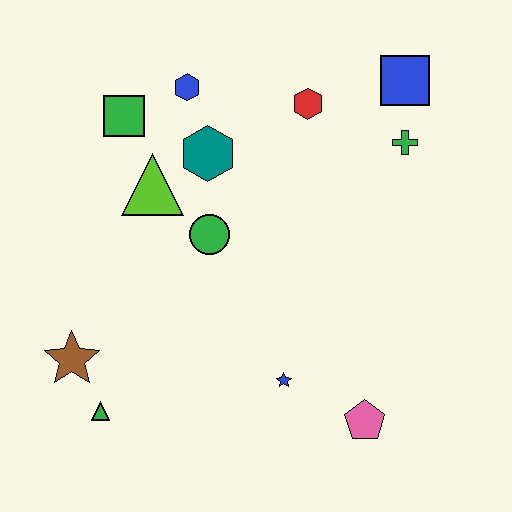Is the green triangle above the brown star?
No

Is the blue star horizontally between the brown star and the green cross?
Yes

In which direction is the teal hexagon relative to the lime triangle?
The teal hexagon is to the right of the lime triangle.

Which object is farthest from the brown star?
The blue square is farthest from the brown star.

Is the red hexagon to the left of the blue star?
No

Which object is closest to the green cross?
The blue square is closest to the green cross.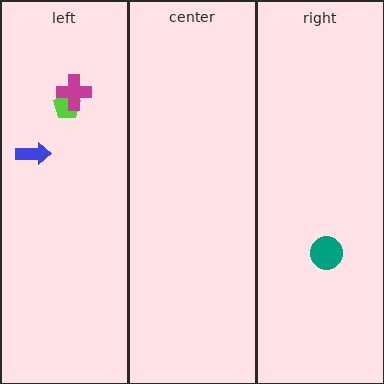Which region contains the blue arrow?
The left region.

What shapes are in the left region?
The lime pentagon, the blue arrow, the magenta cross.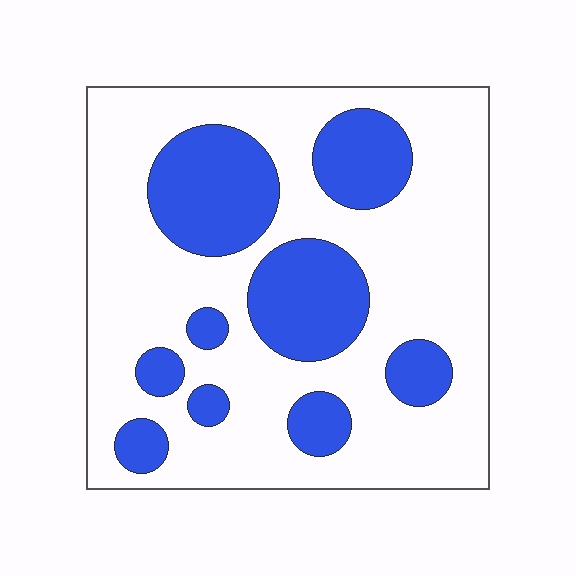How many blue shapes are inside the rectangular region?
9.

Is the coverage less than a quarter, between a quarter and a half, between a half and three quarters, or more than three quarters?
Between a quarter and a half.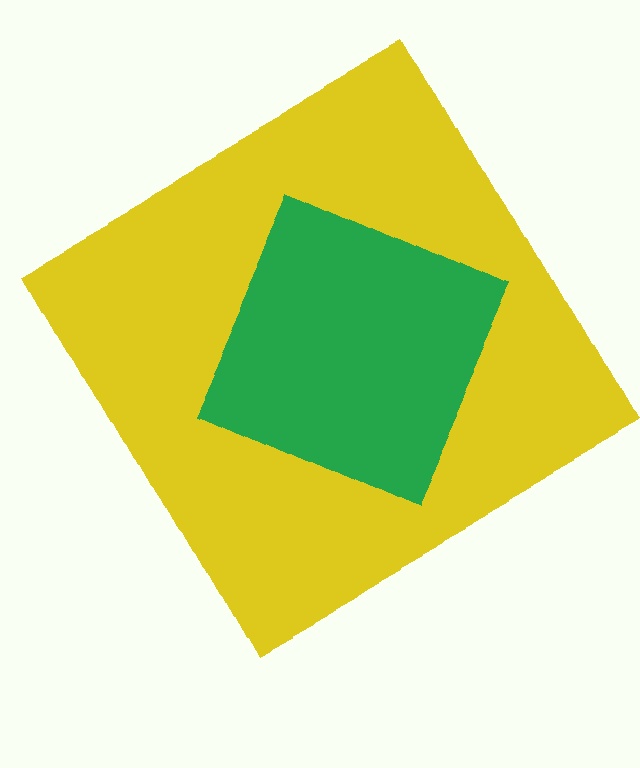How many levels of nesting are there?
2.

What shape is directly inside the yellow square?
The green diamond.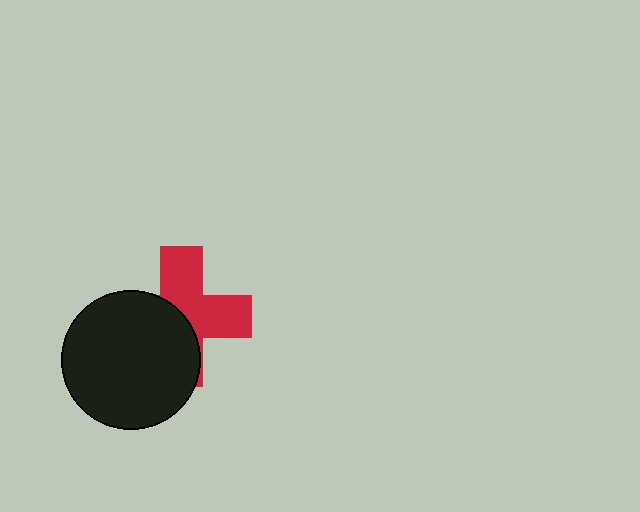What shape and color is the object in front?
The object in front is a black circle.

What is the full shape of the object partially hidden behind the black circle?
The partially hidden object is a red cross.